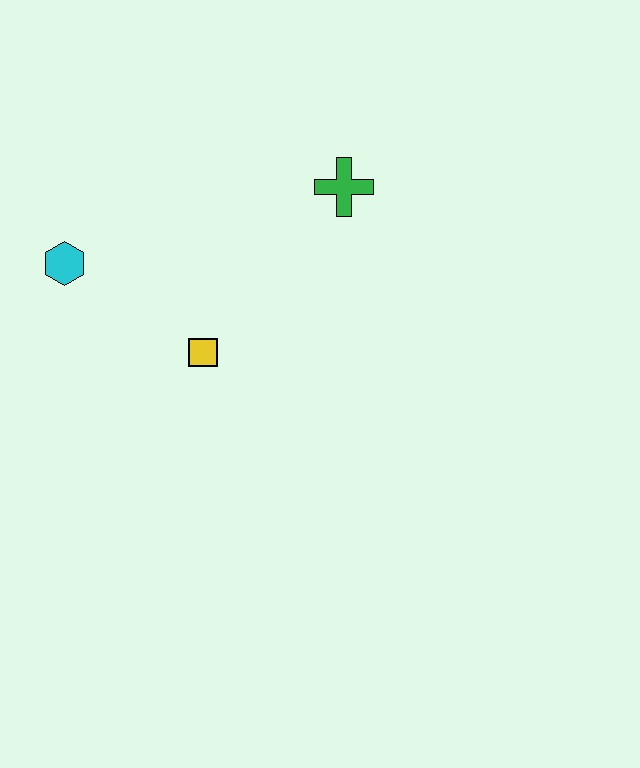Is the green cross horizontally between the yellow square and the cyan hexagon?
No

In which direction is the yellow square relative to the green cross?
The yellow square is below the green cross.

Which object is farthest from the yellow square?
The green cross is farthest from the yellow square.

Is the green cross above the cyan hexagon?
Yes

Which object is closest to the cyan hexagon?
The yellow square is closest to the cyan hexagon.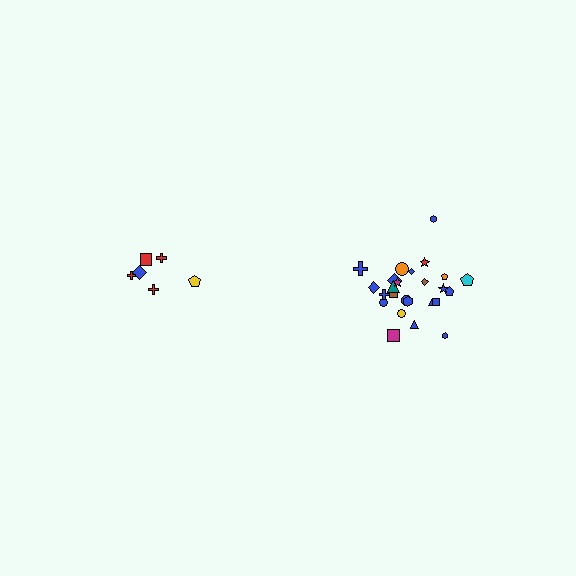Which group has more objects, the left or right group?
The right group.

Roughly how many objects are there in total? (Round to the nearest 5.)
Roughly 30 objects in total.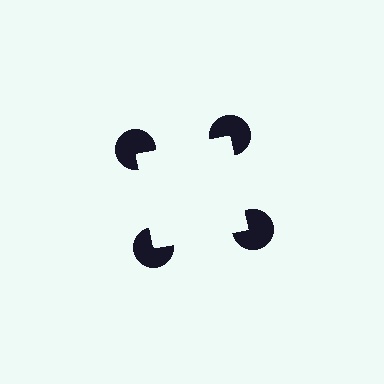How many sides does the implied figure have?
4 sides.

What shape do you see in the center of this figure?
An illusory square — its edges are inferred from the aligned wedge cuts in the pac-man discs, not physically drawn.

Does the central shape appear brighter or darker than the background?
It typically appears slightly brighter than the background, even though no actual brightness change is drawn.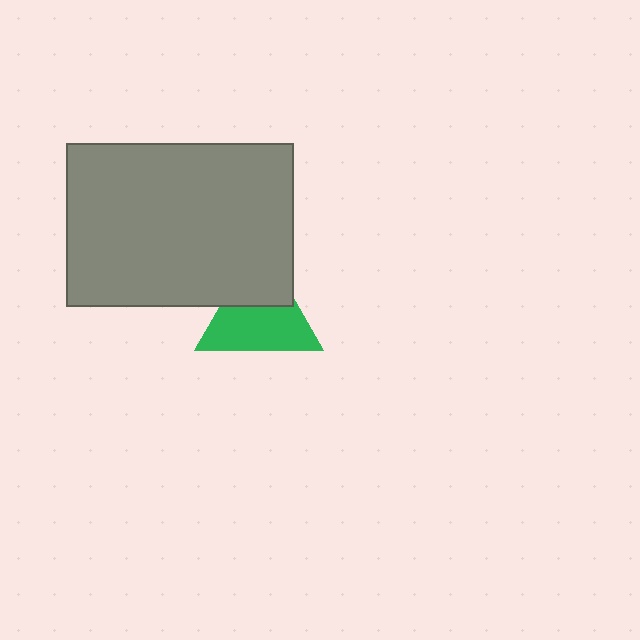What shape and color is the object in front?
The object in front is a gray rectangle.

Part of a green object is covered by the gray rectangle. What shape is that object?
It is a triangle.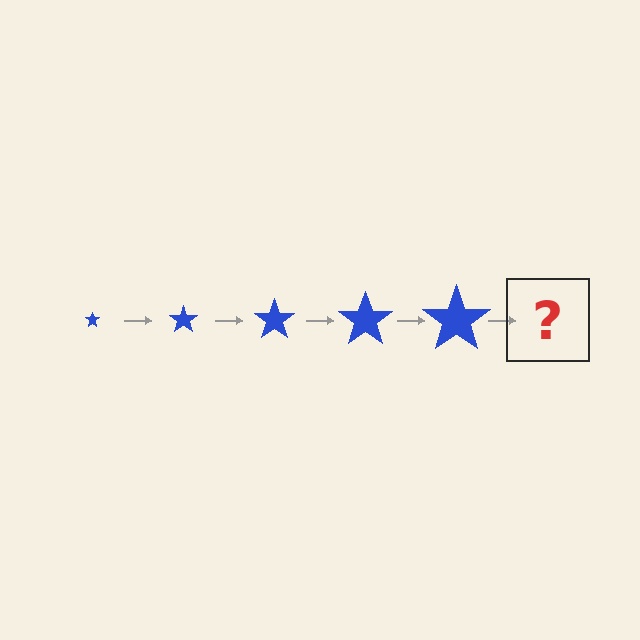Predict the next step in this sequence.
The next step is a blue star, larger than the previous one.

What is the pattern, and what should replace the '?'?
The pattern is that the star gets progressively larger each step. The '?' should be a blue star, larger than the previous one.